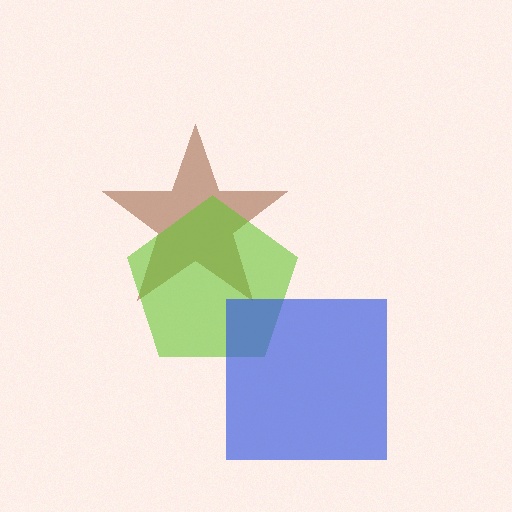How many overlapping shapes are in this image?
There are 3 overlapping shapes in the image.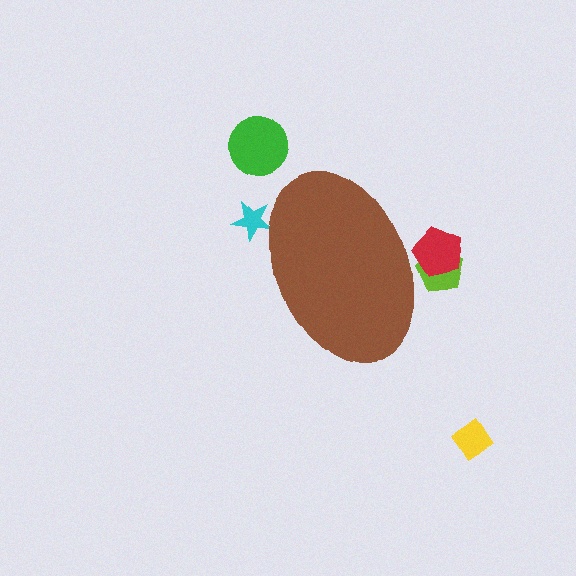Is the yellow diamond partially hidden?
No, the yellow diamond is fully visible.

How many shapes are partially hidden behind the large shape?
3 shapes are partially hidden.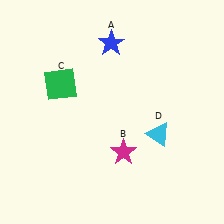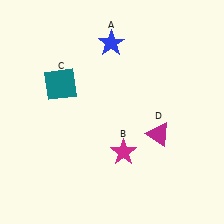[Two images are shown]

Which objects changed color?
C changed from green to teal. D changed from cyan to magenta.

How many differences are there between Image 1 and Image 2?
There are 2 differences between the two images.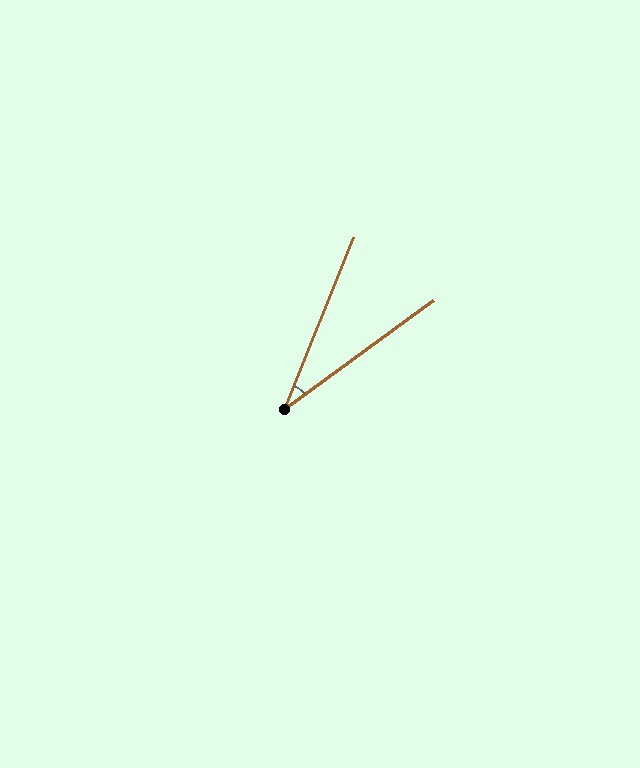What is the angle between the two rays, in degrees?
Approximately 32 degrees.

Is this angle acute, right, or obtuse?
It is acute.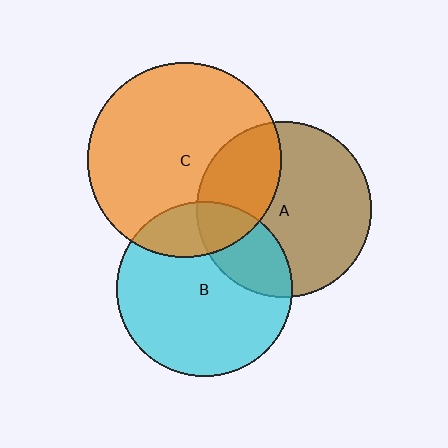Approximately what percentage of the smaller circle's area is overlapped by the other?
Approximately 20%.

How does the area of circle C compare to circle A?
Approximately 1.2 times.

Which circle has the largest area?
Circle C (orange).